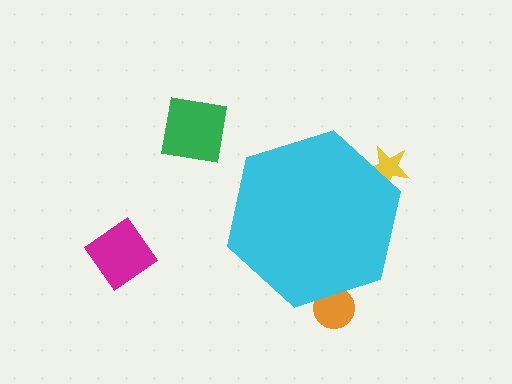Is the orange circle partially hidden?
Yes, the orange circle is partially hidden behind the cyan hexagon.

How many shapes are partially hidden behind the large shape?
2 shapes are partially hidden.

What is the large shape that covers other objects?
A cyan hexagon.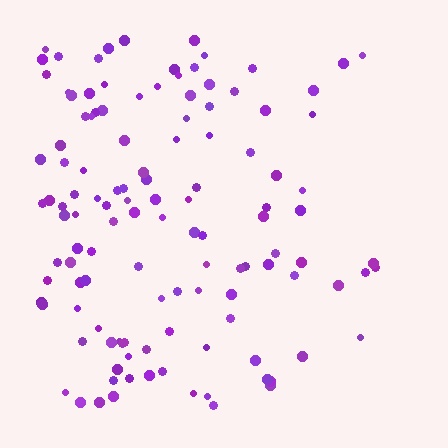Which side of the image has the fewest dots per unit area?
The right.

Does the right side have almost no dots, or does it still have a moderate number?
Still a moderate number, just noticeably fewer than the left.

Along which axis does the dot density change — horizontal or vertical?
Horizontal.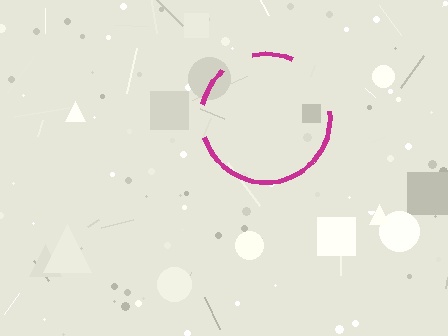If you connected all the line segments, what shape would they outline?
They would outline a circle.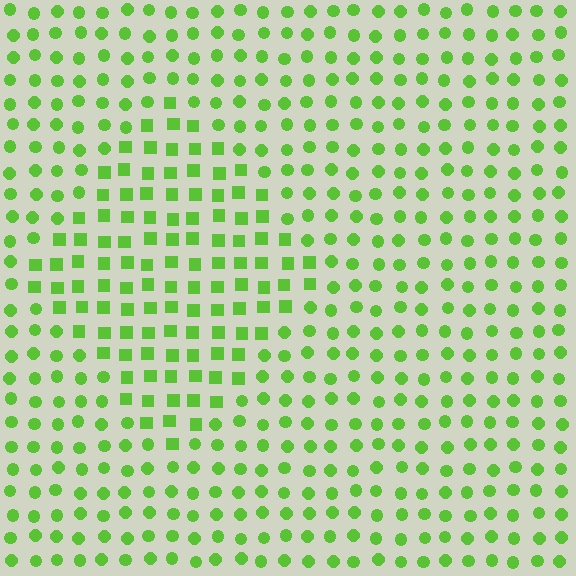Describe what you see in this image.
The image is filled with small lime elements arranged in a uniform grid. A diamond-shaped region contains squares, while the surrounding area contains circles. The boundary is defined purely by the change in element shape.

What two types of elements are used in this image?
The image uses squares inside the diamond region and circles outside it.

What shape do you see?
I see a diamond.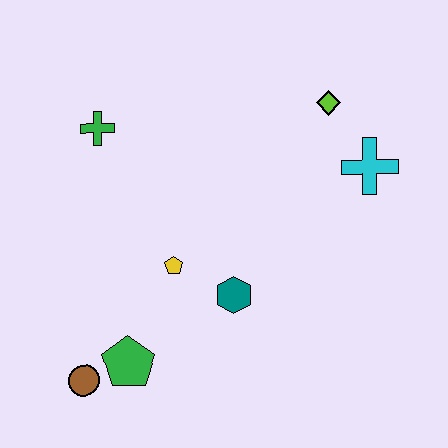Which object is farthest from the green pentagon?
The lime diamond is farthest from the green pentagon.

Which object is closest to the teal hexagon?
The yellow pentagon is closest to the teal hexagon.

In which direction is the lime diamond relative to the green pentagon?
The lime diamond is above the green pentagon.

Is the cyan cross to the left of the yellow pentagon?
No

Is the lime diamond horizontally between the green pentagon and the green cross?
No